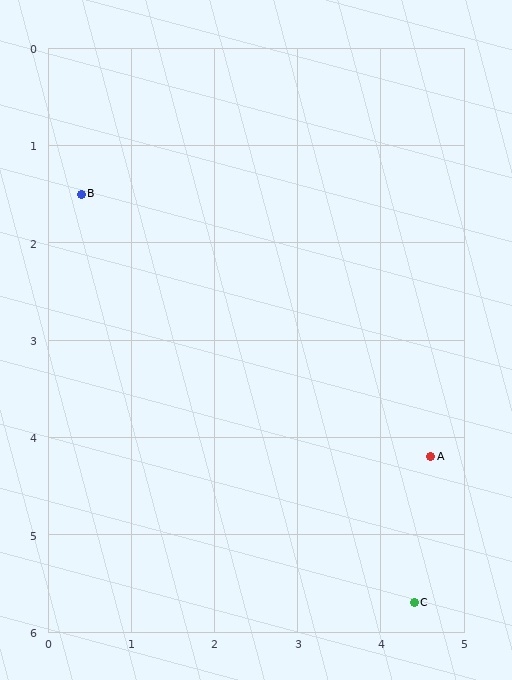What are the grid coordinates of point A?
Point A is at approximately (4.6, 4.2).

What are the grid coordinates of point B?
Point B is at approximately (0.4, 1.5).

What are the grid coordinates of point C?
Point C is at approximately (4.4, 5.7).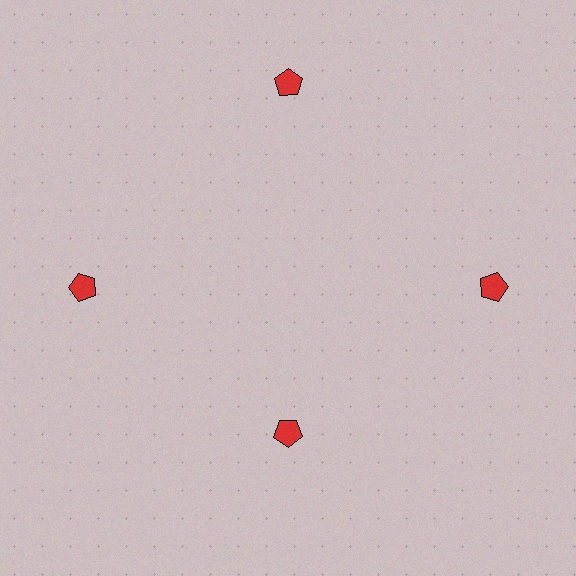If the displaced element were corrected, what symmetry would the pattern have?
It would have 4-fold rotational symmetry — the pattern would map onto itself every 90 degrees.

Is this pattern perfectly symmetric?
No. The 4 red pentagons are arranged in a ring, but one element near the 6 o'clock position is pulled inward toward the center, breaking the 4-fold rotational symmetry.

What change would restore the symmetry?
The symmetry would be restored by moving it outward, back onto the ring so that all 4 pentagons sit at equal angles and equal distance from the center.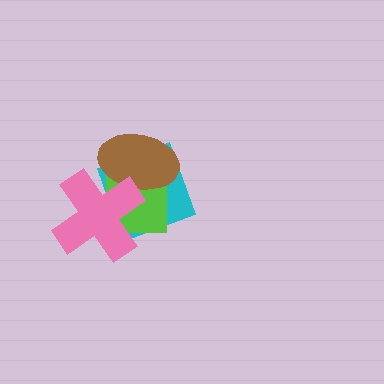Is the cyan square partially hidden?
Yes, it is partially covered by another shape.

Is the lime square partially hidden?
Yes, it is partially covered by another shape.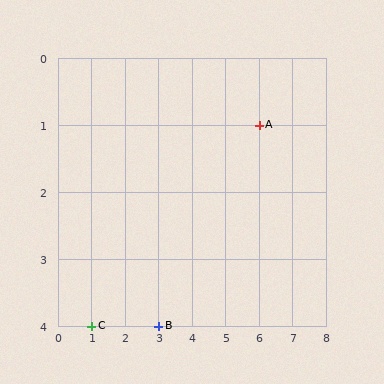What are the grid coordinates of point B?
Point B is at grid coordinates (3, 4).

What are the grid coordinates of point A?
Point A is at grid coordinates (6, 1).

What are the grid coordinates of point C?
Point C is at grid coordinates (1, 4).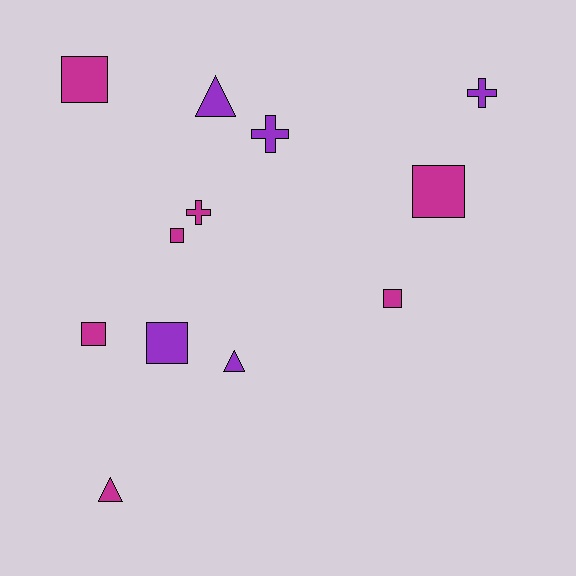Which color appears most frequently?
Magenta, with 7 objects.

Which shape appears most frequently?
Square, with 6 objects.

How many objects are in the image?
There are 12 objects.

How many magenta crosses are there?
There is 1 magenta cross.